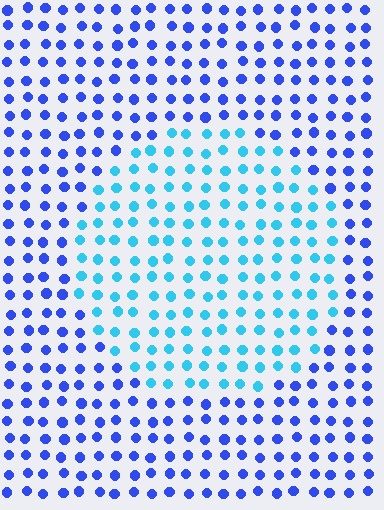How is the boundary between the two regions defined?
The boundary is defined purely by a slight shift in hue (about 41 degrees). Spacing, size, and orientation are identical on both sides.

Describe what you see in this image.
The image is filled with small blue elements in a uniform arrangement. A circle-shaped region is visible where the elements are tinted to a slightly different hue, forming a subtle color boundary.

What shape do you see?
I see a circle.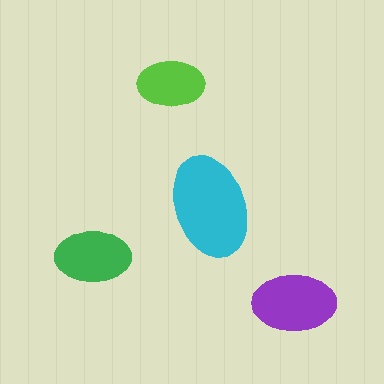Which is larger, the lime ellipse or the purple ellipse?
The purple one.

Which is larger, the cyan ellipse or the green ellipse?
The cyan one.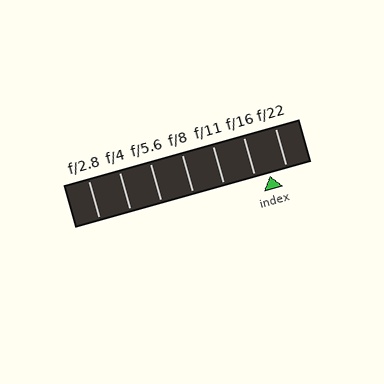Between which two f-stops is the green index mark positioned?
The index mark is between f/16 and f/22.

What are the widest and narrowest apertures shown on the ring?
The widest aperture shown is f/2.8 and the narrowest is f/22.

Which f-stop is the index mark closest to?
The index mark is closest to f/16.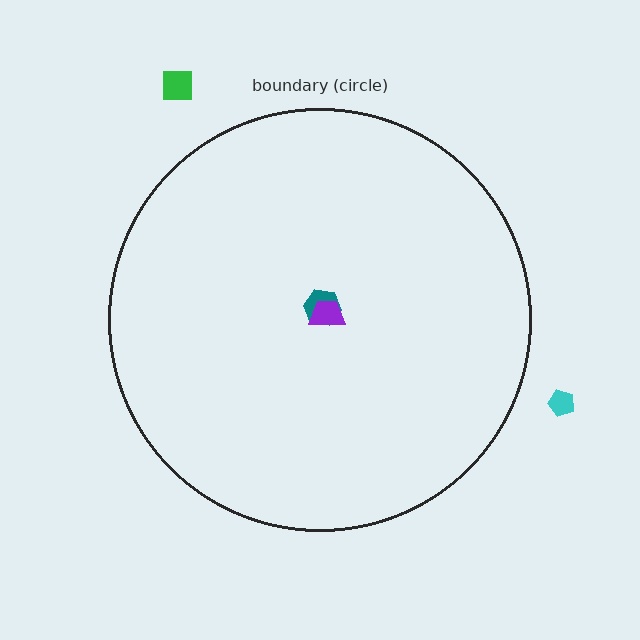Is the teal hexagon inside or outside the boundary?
Inside.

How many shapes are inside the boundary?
2 inside, 2 outside.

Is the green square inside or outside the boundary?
Outside.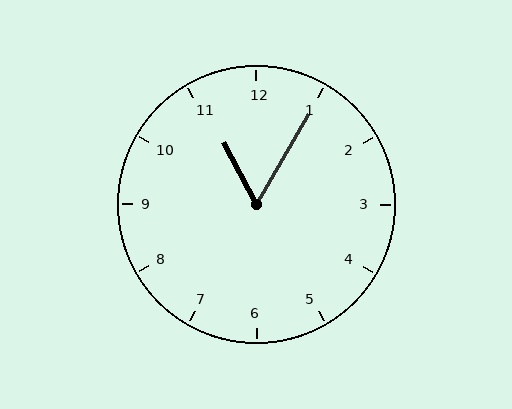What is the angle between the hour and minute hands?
Approximately 58 degrees.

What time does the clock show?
11:05.